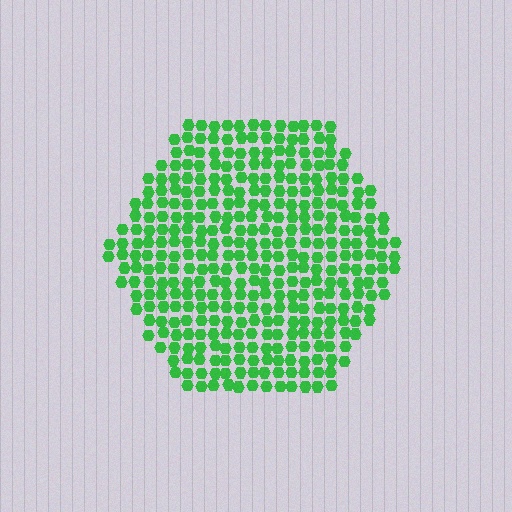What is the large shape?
The large shape is a hexagon.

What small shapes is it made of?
It is made of small hexagons.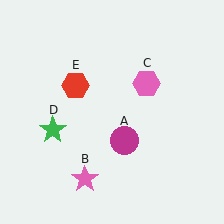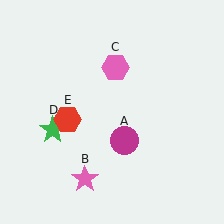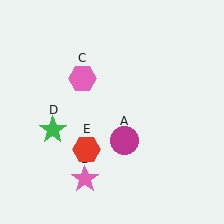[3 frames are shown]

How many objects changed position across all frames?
2 objects changed position: pink hexagon (object C), red hexagon (object E).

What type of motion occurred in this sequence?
The pink hexagon (object C), red hexagon (object E) rotated counterclockwise around the center of the scene.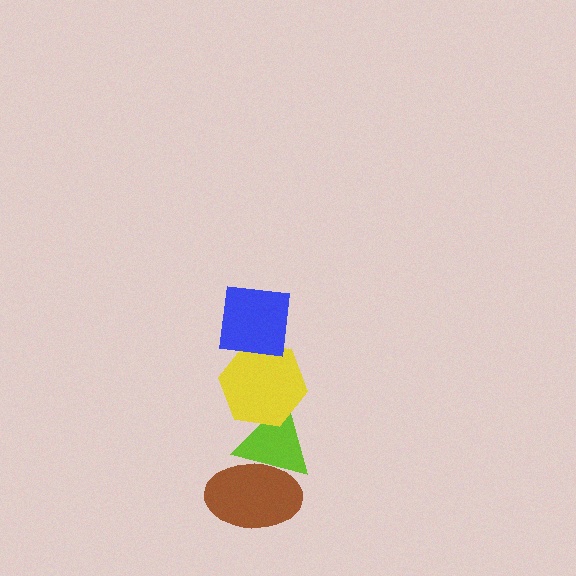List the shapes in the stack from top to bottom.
From top to bottom: the blue square, the yellow hexagon, the lime triangle, the brown ellipse.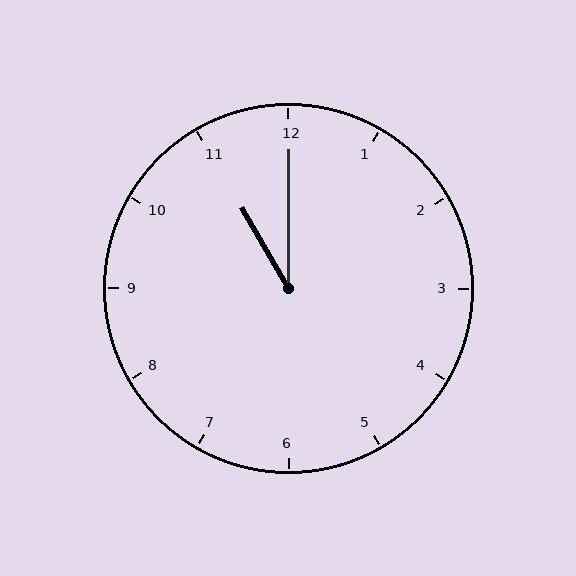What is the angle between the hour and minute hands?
Approximately 30 degrees.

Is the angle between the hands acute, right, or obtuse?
It is acute.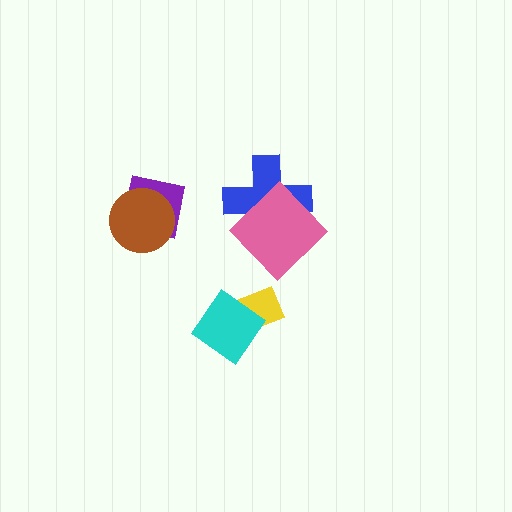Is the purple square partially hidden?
Yes, it is partially covered by another shape.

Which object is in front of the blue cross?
The pink diamond is in front of the blue cross.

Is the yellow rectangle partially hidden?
Yes, it is partially covered by another shape.